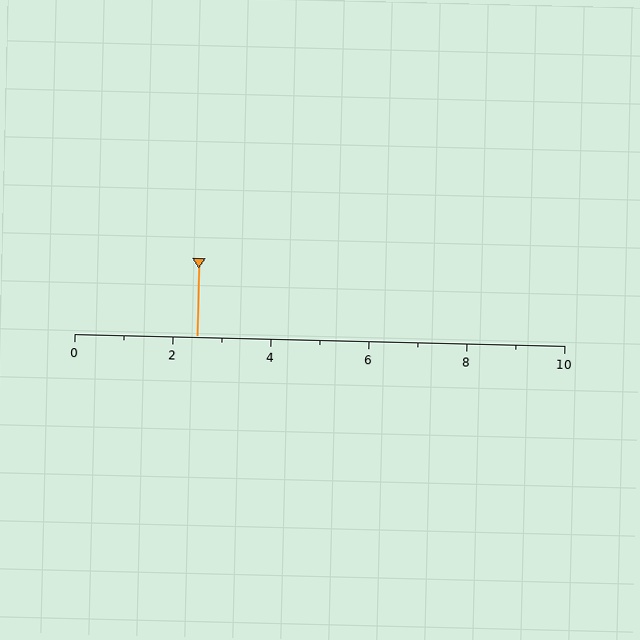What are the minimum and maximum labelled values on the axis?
The axis runs from 0 to 10.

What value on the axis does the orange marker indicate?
The marker indicates approximately 2.5.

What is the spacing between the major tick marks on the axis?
The major ticks are spaced 2 apart.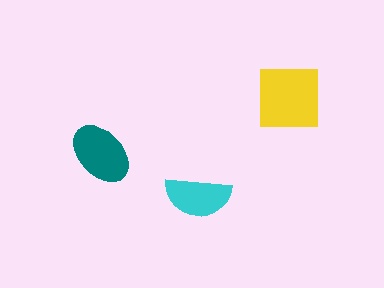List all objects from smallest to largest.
The cyan semicircle, the teal ellipse, the yellow square.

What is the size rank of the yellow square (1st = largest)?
1st.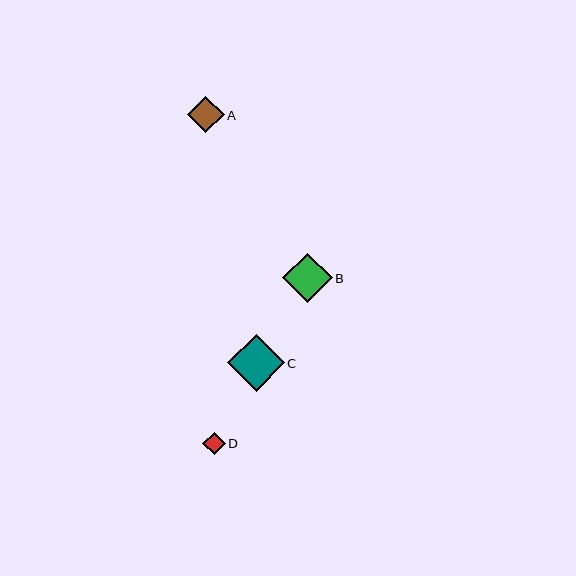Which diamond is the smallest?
Diamond D is the smallest with a size of approximately 22 pixels.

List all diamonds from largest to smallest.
From largest to smallest: C, B, A, D.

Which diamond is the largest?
Diamond C is the largest with a size of approximately 57 pixels.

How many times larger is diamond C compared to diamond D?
Diamond C is approximately 2.5 times the size of diamond D.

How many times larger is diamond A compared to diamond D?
Diamond A is approximately 1.6 times the size of diamond D.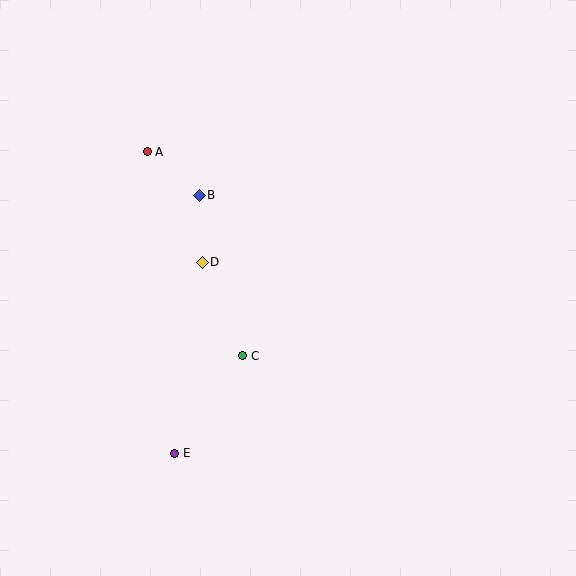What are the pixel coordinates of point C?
Point C is at (243, 356).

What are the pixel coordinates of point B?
Point B is at (199, 195).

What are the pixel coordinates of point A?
Point A is at (147, 152).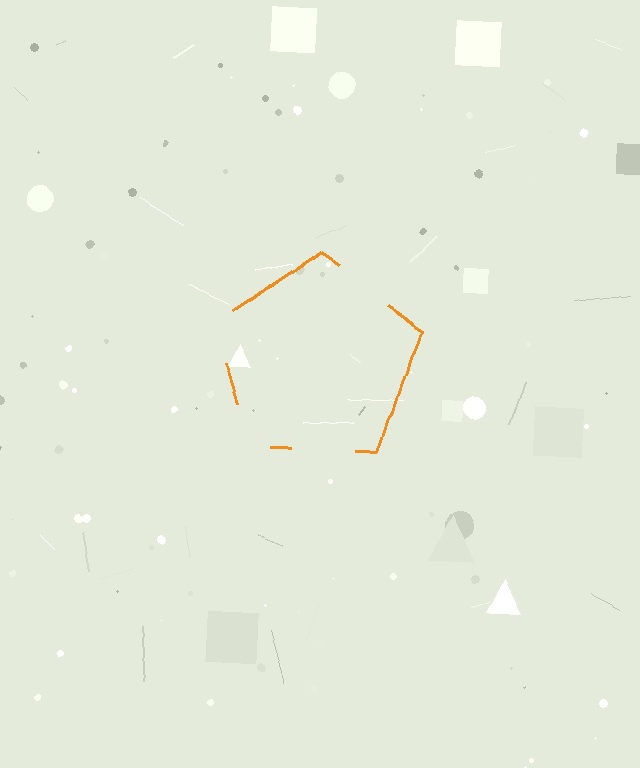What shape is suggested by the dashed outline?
The dashed outline suggests a pentagon.